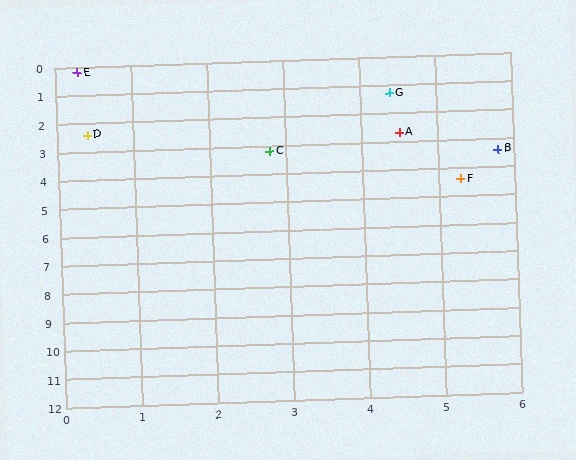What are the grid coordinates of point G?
Point G is at approximately (4.4, 1.3).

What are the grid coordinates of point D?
Point D is at approximately (0.4, 2.4).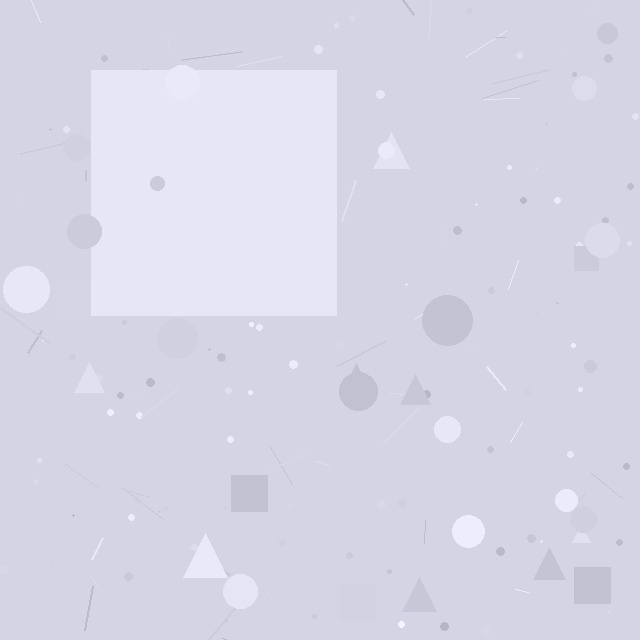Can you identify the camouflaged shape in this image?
The camouflaged shape is a square.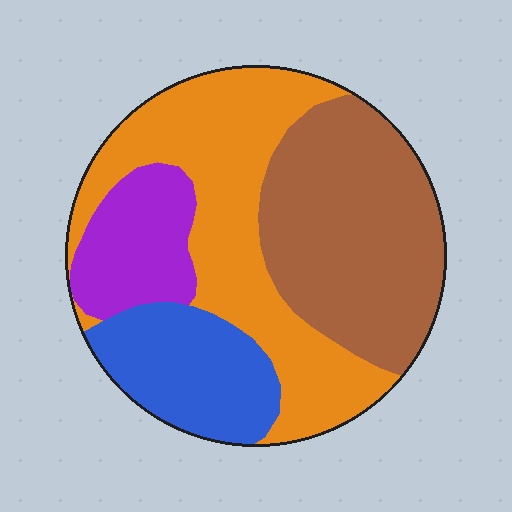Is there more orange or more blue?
Orange.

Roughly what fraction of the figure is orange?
Orange takes up between a quarter and a half of the figure.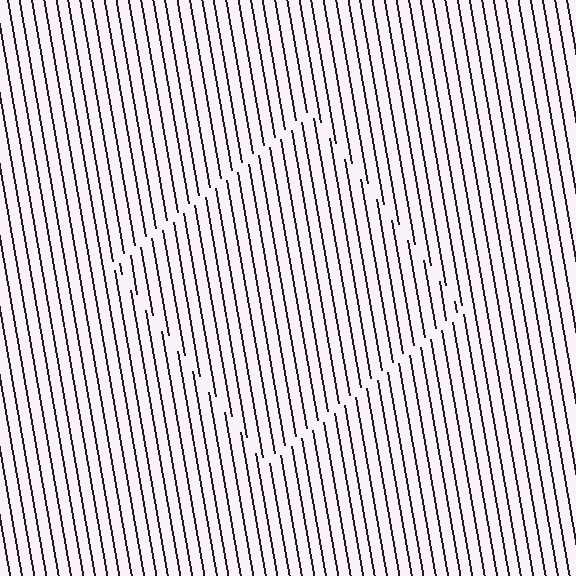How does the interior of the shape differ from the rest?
The interior of the shape contains the same grating, shifted by half a period — the contour is defined by the phase discontinuity where line-ends from the inner and outer gratings abut.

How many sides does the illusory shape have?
4 sides — the line-ends trace a square.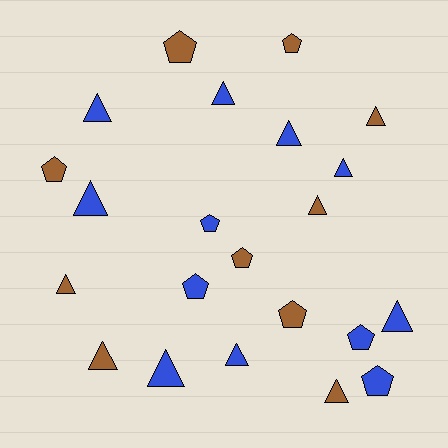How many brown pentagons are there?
There are 5 brown pentagons.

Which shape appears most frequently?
Triangle, with 13 objects.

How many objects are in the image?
There are 22 objects.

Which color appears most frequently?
Blue, with 12 objects.